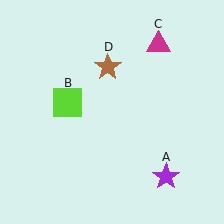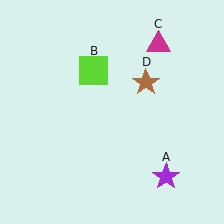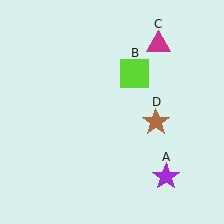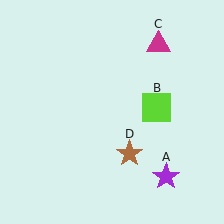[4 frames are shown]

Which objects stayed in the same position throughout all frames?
Purple star (object A) and magenta triangle (object C) remained stationary.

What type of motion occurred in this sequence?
The lime square (object B), brown star (object D) rotated clockwise around the center of the scene.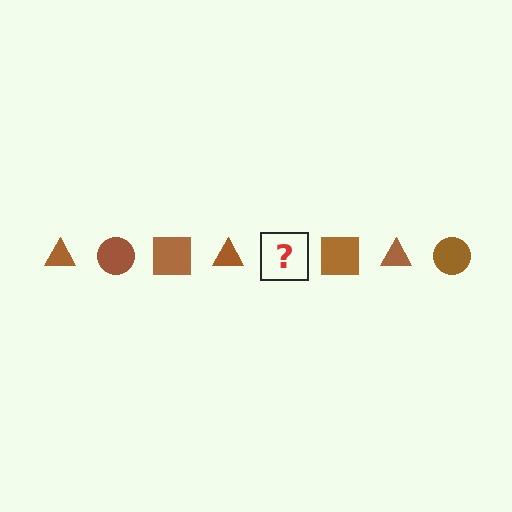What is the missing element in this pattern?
The missing element is a brown circle.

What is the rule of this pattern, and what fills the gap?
The rule is that the pattern cycles through triangle, circle, square shapes in brown. The gap should be filled with a brown circle.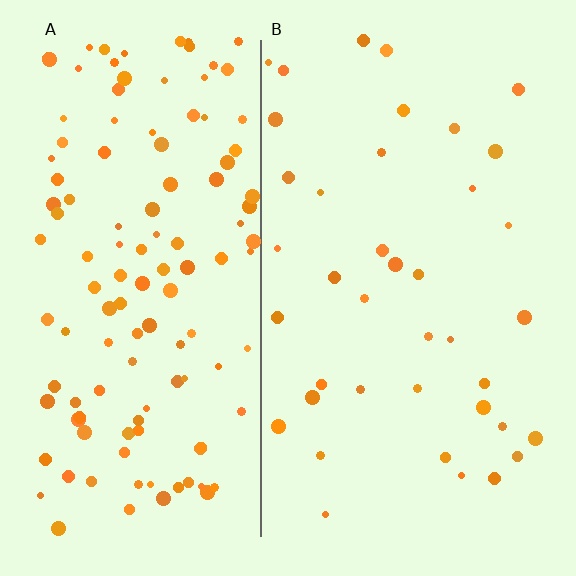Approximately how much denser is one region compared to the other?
Approximately 3.1× — region A over region B.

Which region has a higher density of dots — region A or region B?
A (the left).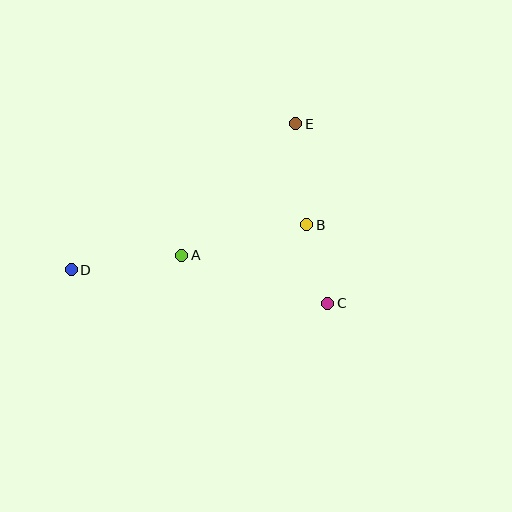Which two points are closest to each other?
Points B and C are closest to each other.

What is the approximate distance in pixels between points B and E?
The distance between B and E is approximately 102 pixels.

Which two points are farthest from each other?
Points D and E are farthest from each other.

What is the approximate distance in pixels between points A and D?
The distance between A and D is approximately 112 pixels.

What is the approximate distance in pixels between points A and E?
The distance between A and E is approximately 175 pixels.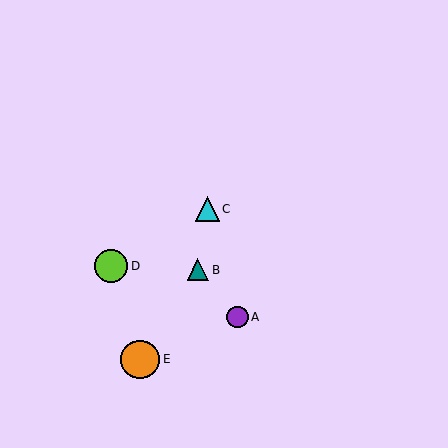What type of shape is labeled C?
Shape C is a cyan triangle.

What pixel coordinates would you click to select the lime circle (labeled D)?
Click at (111, 266) to select the lime circle D.